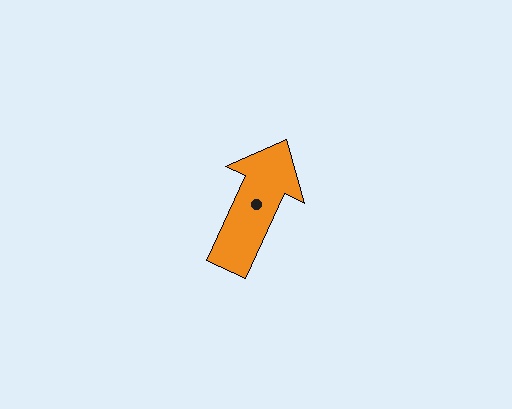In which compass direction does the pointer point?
Northeast.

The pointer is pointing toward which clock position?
Roughly 1 o'clock.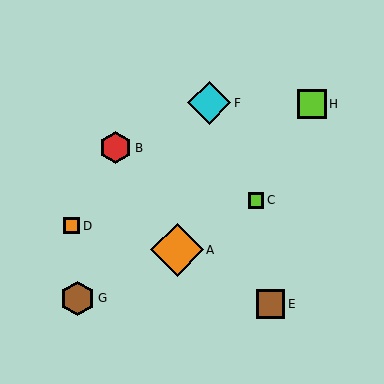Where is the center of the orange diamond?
The center of the orange diamond is at (177, 250).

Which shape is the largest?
The orange diamond (labeled A) is the largest.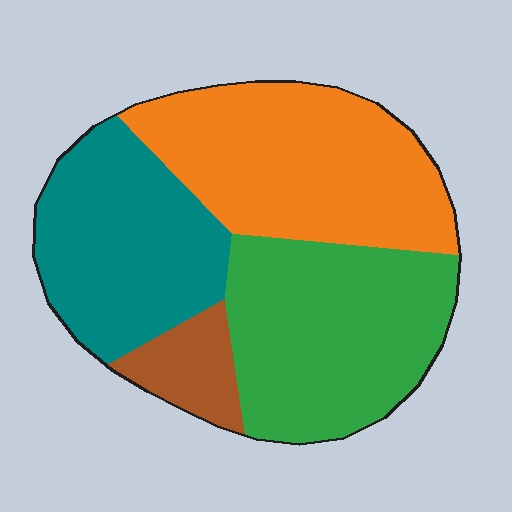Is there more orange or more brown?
Orange.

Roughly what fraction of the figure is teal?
Teal covers around 25% of the figure.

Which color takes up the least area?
Brown, at roughly 10%.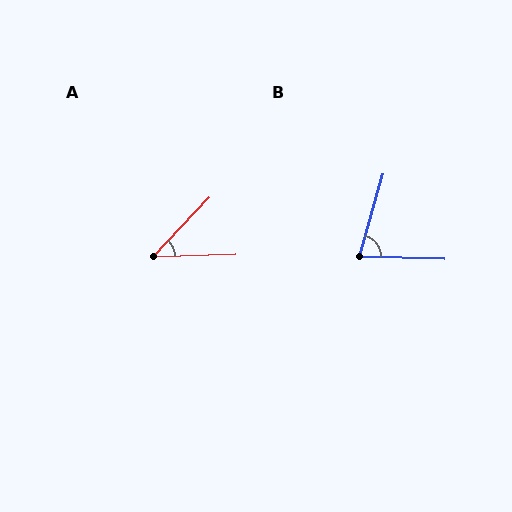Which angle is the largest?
B, at approximately 76 degrees.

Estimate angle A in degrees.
Approximately 45 degrees.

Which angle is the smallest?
A, at approximately 45 degrees.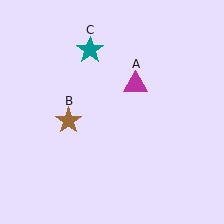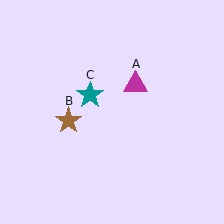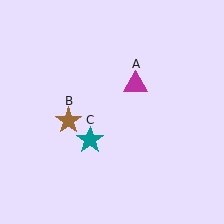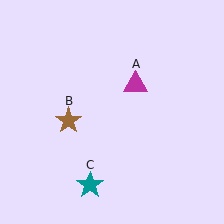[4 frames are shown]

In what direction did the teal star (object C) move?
The teal star (object C) moved down.